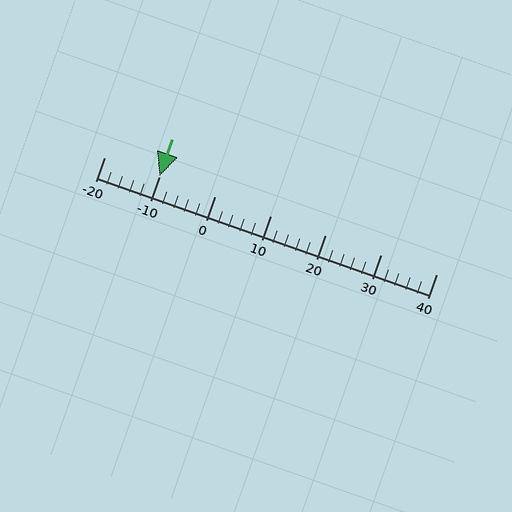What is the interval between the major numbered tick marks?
The major tick marks are spaced 10 units apart.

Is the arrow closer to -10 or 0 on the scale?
The arrow is closer to -10.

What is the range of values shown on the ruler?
The ruler shows values from -20 to 40.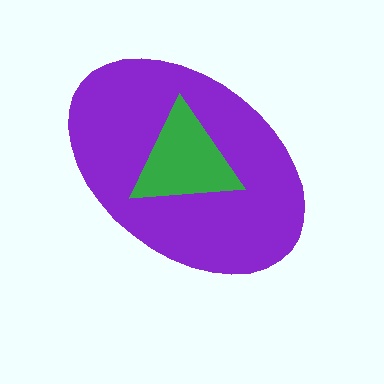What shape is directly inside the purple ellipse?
The green triangle.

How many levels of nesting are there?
2.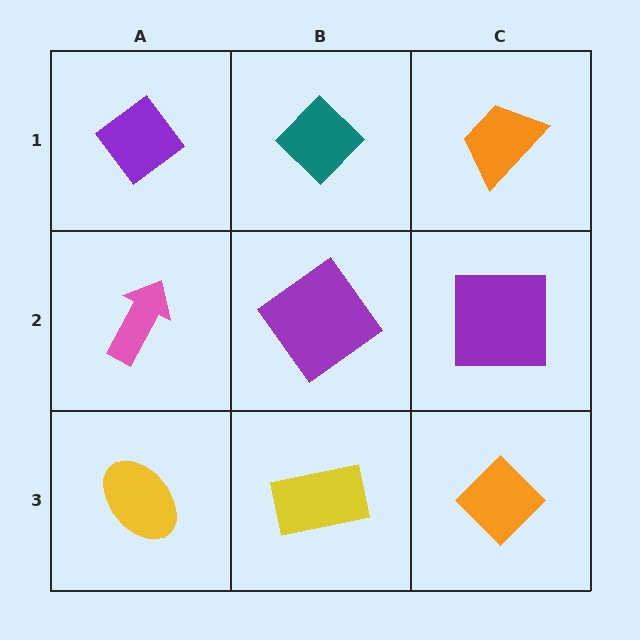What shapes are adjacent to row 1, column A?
A pink arrow (row 2, column A), a teal diamond (row 1, column B).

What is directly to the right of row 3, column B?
An orange diamond.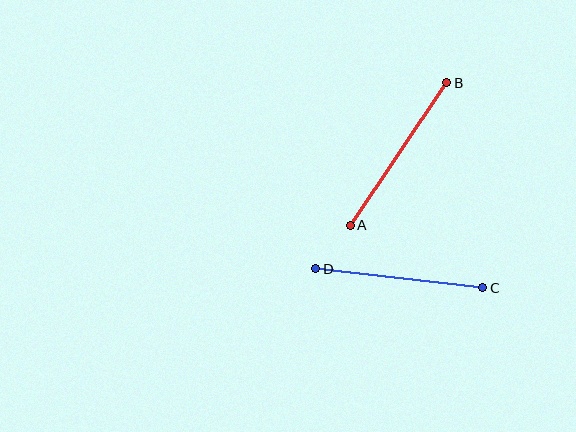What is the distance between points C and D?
The distance is approximately 168 pixels.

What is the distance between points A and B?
The distance is approximately 172 pixels.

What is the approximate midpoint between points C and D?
The midpoint is at approximately (399, 278) pixels.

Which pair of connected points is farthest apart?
Points A and B are farthest apart.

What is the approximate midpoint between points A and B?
The midpoint is at approximately (399, 154) pixels.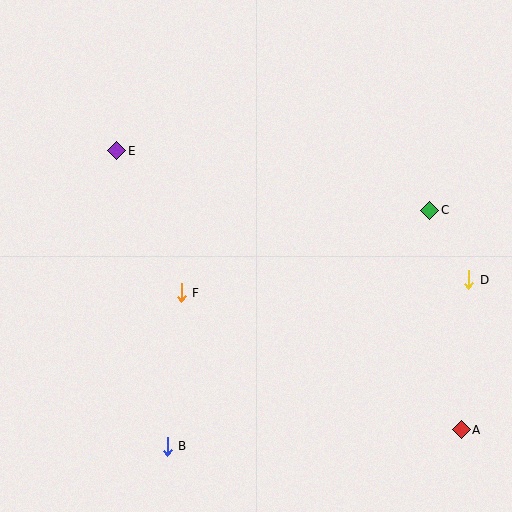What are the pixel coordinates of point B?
Point B is at (167, 446).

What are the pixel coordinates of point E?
Point E is at (117, 151).